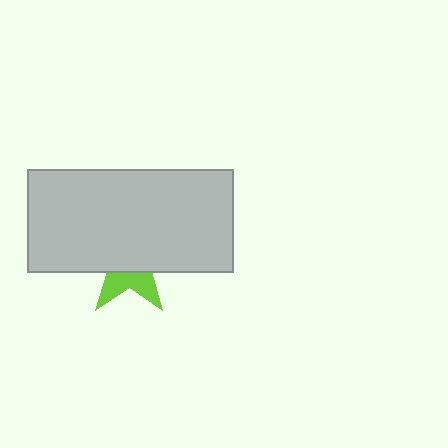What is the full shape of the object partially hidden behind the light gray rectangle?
The partially hidden object is a lime star.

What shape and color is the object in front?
The object in front is a light gray rectangle.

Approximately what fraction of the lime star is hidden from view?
Roughly 66% of the lime star is hidden behind the light gray rectangle.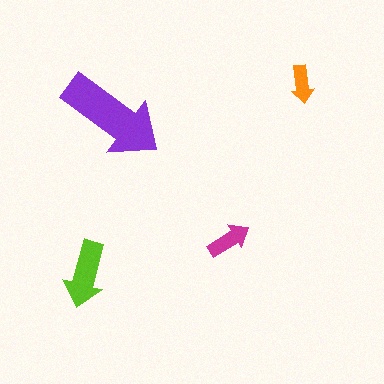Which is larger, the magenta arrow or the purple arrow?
The purple one.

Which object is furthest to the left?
The lime arrow is leftmost.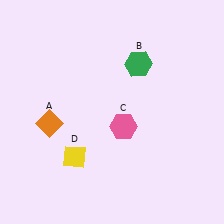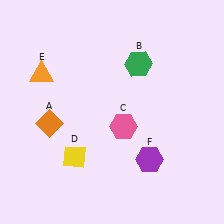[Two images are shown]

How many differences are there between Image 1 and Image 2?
There are 2 differences between the two images.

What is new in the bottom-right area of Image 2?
A purple hexagon (F) was added in the bottom-right area of Image 2.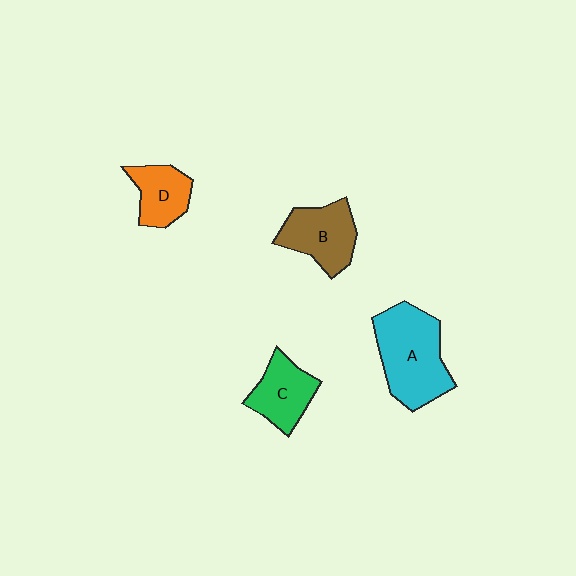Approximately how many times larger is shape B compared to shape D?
Approximately 1.3 times.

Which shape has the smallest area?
Shape D (orange).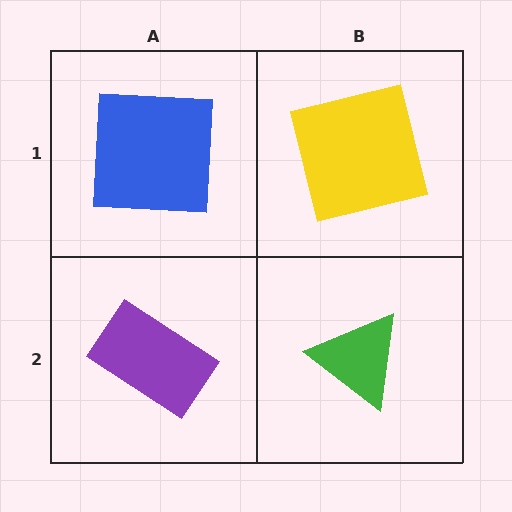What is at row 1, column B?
A yellow square.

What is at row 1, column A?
A blue square.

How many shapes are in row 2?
2 shapes.